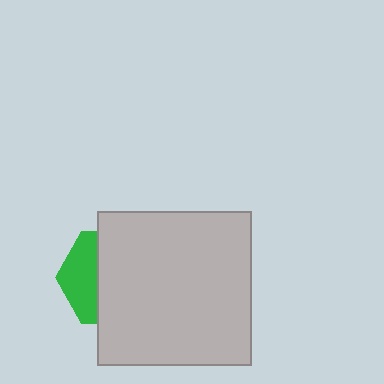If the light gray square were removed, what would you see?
You would see the complete green hexagon.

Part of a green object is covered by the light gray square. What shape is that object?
It is a hexagon.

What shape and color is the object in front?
The object in front is a light gray square.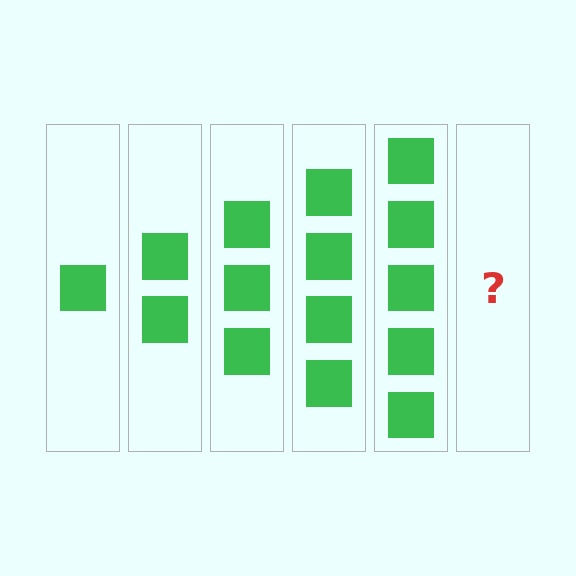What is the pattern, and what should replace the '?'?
The pattern is that each step adds one more square. The '?' should be 6 squares.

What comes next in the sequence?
The next element should be 6 squares.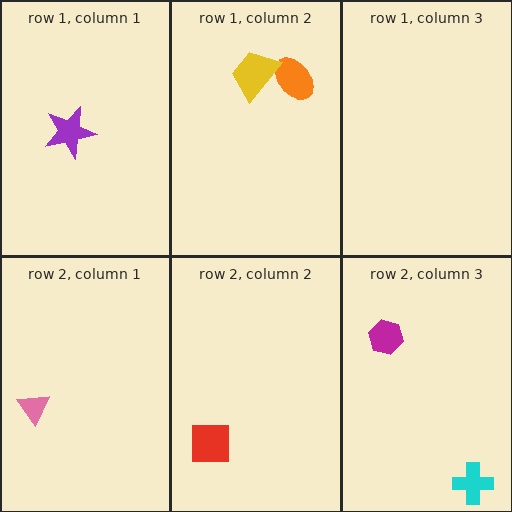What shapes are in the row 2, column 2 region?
The red square.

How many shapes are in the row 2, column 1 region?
1.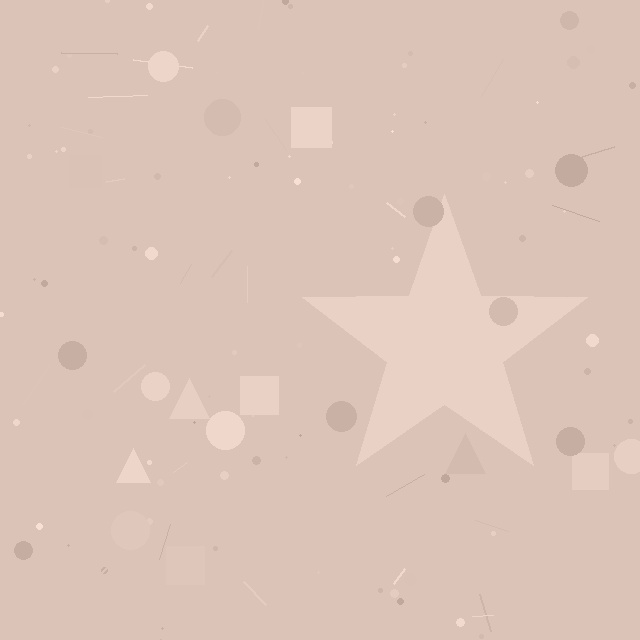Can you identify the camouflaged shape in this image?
The camouflaged shape is a star.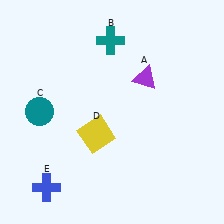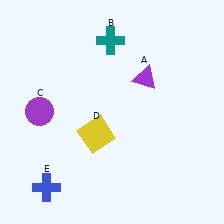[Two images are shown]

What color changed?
The circle (C) changed from teal in Image 1 to purple in Image 2.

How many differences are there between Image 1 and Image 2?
There is 1 difference between the two images.